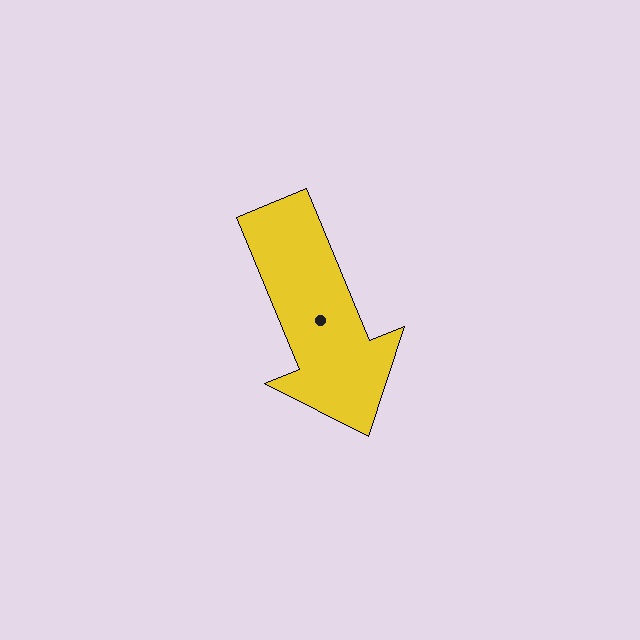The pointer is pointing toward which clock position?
Roughly 5 o'clock.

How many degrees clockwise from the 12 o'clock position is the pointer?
Approximately 158 degrees.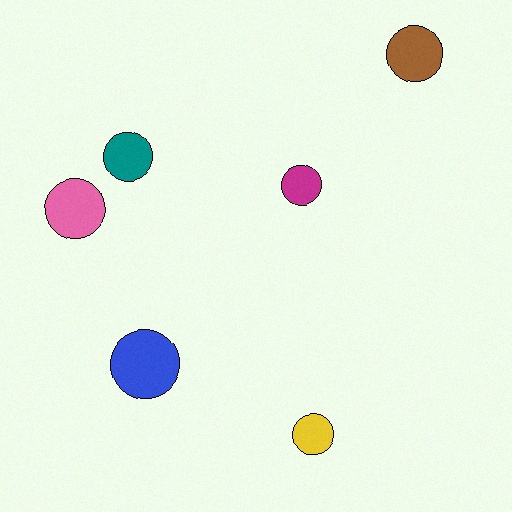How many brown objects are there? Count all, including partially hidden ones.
There is 1 brown object.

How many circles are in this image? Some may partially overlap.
There are 6 circles.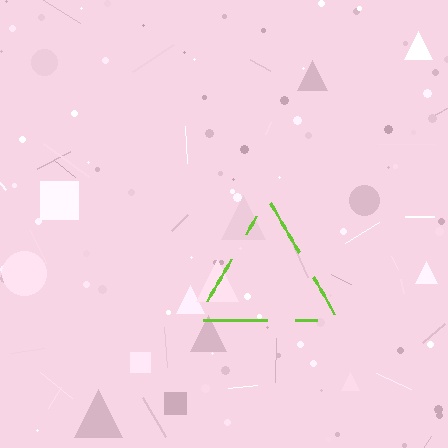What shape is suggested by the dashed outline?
The dashed outline suggests a triangle.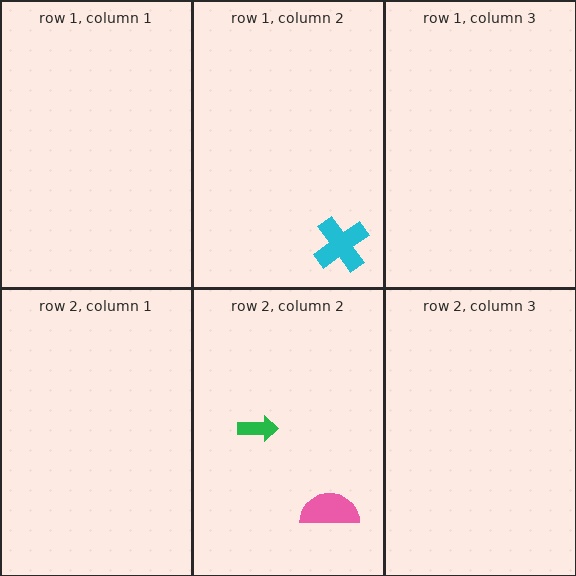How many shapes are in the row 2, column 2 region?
2.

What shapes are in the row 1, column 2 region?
The cyan cross.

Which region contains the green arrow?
The row 2, column 2 region.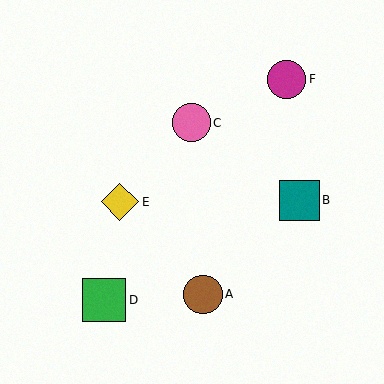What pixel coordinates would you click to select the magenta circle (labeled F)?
Click at (287, 79) to select the magenta circle F.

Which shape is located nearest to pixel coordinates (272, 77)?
The magenta circle (labeled F) at (287, 79) is nearest to that location.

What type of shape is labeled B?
Shape B is a teal square.